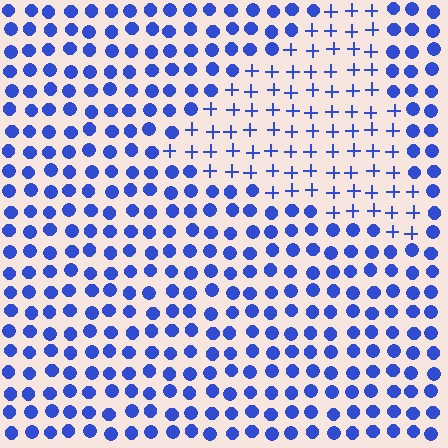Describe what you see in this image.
The image is filled with small blue elements arranged in a uniform grid. A triangle-shaped region contains plus signs, while the surrounding area contains circles. The boundary is defined purely by the change in element shape.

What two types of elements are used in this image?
The image uses plus signs inside the triangle region and circles outside it.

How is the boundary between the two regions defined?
The boundary is defined by a change in element shape: plus signs inside vs. circles outside. All elements share the same color and spacing.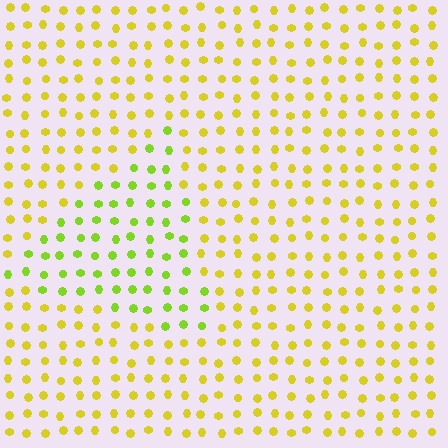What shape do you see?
I see a triangle.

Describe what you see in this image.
The image is filled with small yellow elements in a uniform arrangement. A triangle-shaped region is visible where the elements are tinted to a slightly different hue, forming a subtle color boundary.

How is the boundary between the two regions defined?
The boundary is defined purely by a slight shift in hue (about 33 degrees). Spacing, size, and orientation are identical on both sides.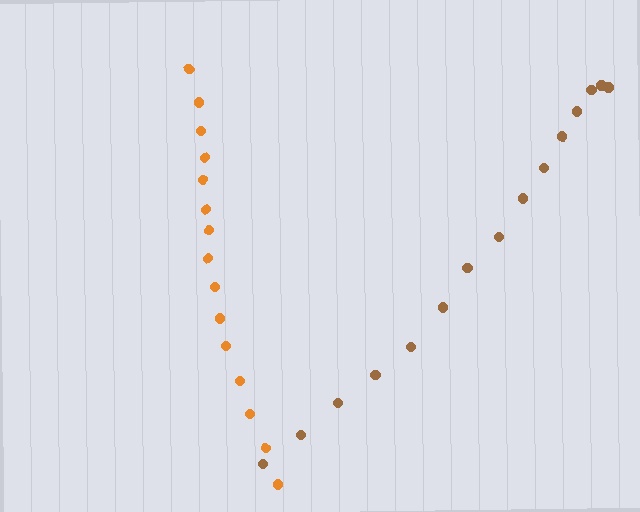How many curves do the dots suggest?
There are 2 distinct paths.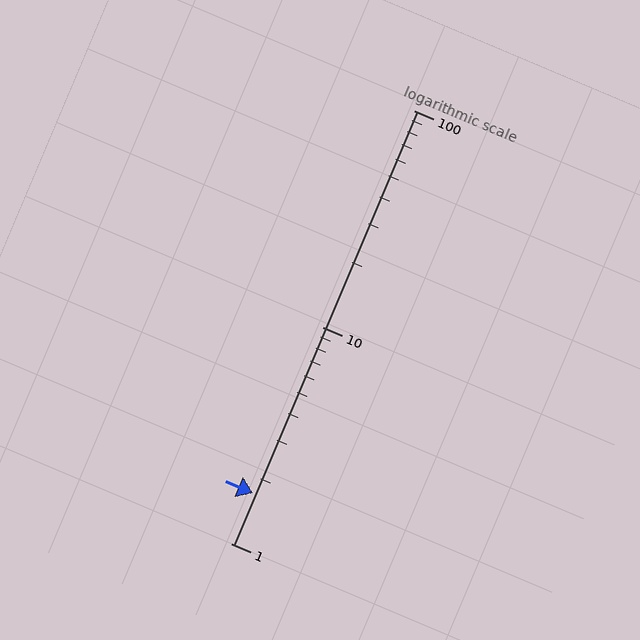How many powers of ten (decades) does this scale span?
The scale spans 2 decades, from 1 to 100.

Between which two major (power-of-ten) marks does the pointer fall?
The pointer is between 1 and 10.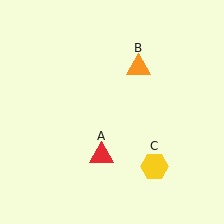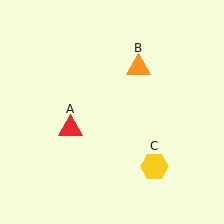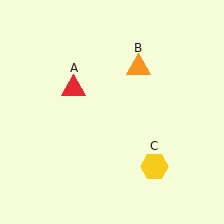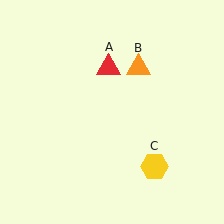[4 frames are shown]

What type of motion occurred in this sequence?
The red triangle (object A) rotated clockwise around the center of the scene.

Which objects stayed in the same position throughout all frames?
Orange triangle (object B) and yellow hexagon (object C) remained stationary.